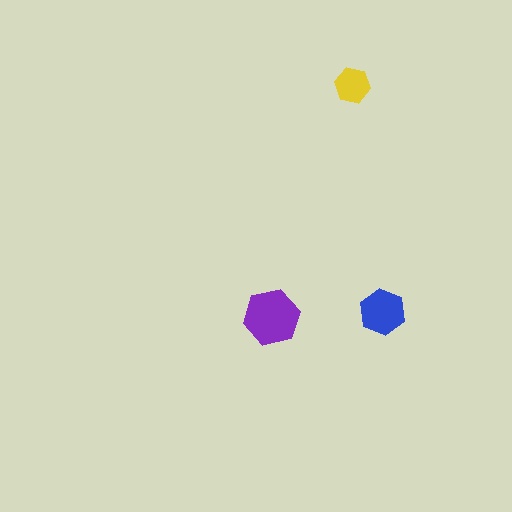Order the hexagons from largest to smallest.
the purple one, the blue one, the yellow one.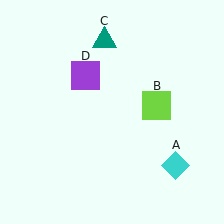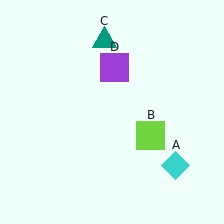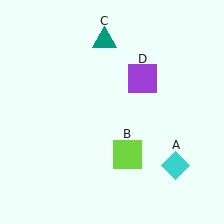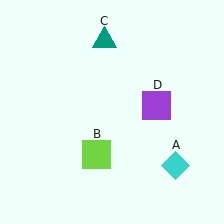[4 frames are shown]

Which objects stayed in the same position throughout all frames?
Cyan diamond (object A) and teal triangle (object C) remained stationary.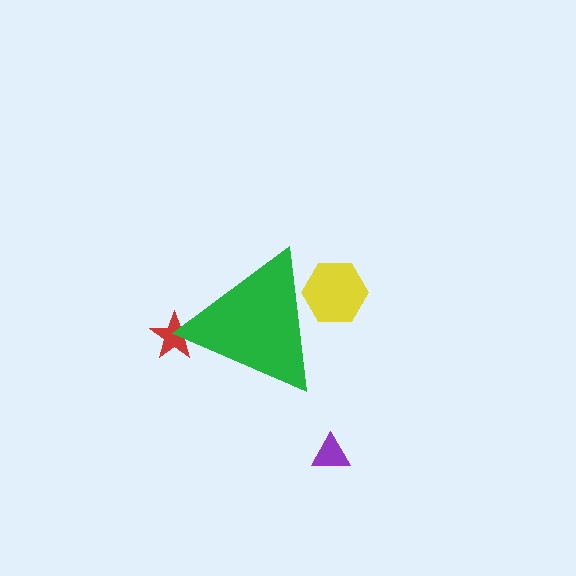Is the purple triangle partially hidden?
No, the purple triangle is fully visible.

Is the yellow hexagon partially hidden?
Yes, the yellow hexagon is partially hidden behind the green triangle.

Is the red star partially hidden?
Yes, the red star is partially hidden behind the green triangle.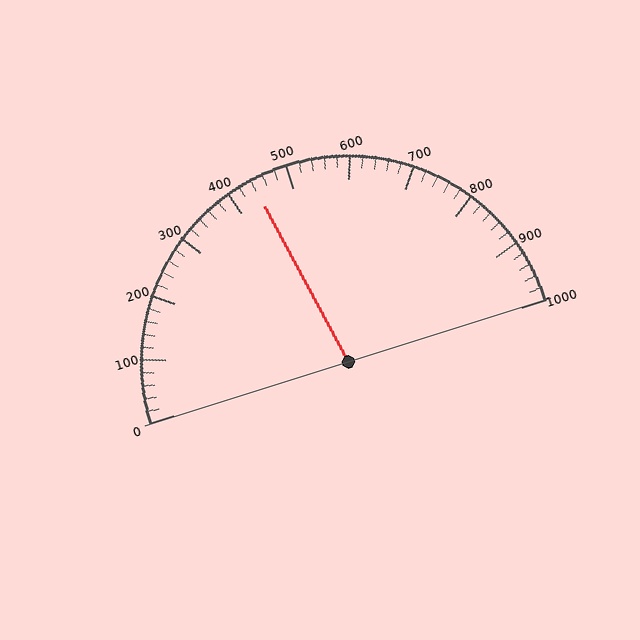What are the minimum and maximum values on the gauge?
The gauge ranges from 0 to 1000.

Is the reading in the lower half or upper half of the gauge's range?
The reading is in the lower half of the range (0 to 1000).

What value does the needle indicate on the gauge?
The needle indicates approximately 440.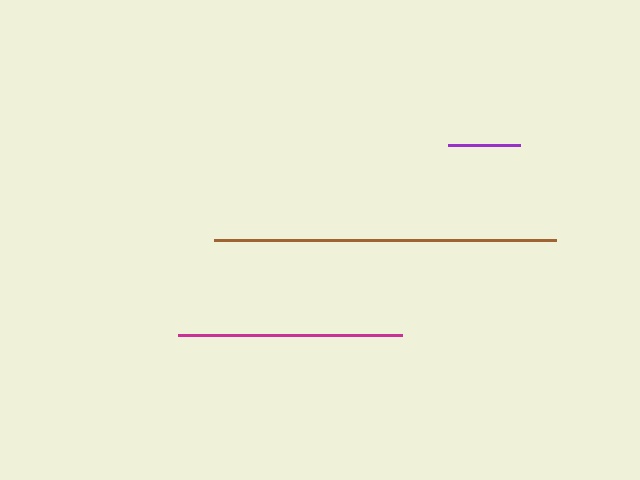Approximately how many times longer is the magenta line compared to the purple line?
The magenta line is approximately 3.1 times the length of the purple line.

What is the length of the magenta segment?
The magenta segment is approximately 224 pixels long.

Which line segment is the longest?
The brown line is the longest at approximately 342 pixels.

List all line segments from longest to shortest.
From longest to shortest: brown, magenta, purple.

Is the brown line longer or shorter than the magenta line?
The brown line is longer than the magenta line.